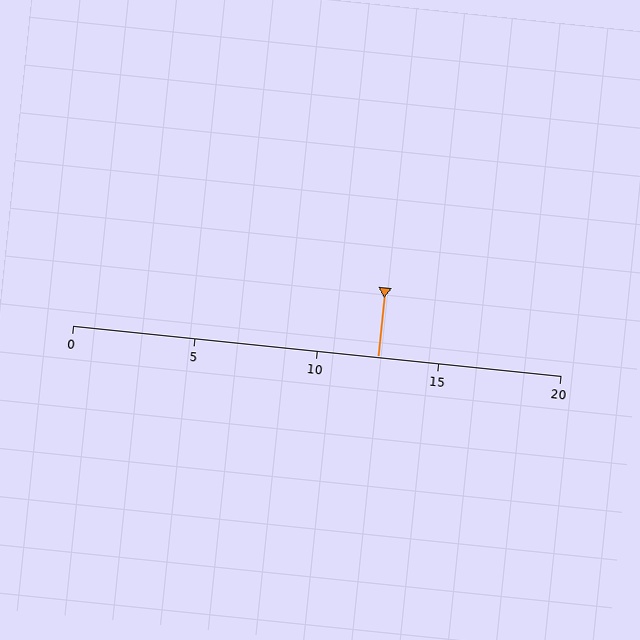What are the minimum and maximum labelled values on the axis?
The axis runs from 0 to 20.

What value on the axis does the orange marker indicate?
The marker indicates approximately 12.5.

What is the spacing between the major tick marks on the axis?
The major ticks are spaced 5 apart.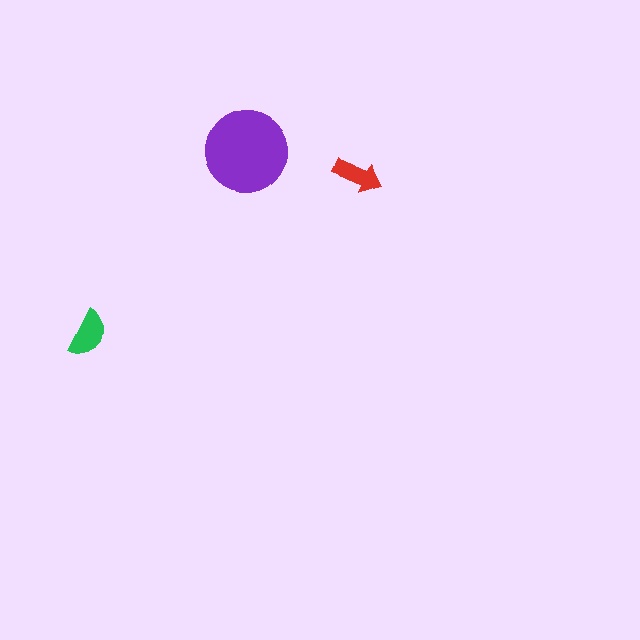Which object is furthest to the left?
The green semicircle is leftmost.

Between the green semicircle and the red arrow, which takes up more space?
The green semicircle.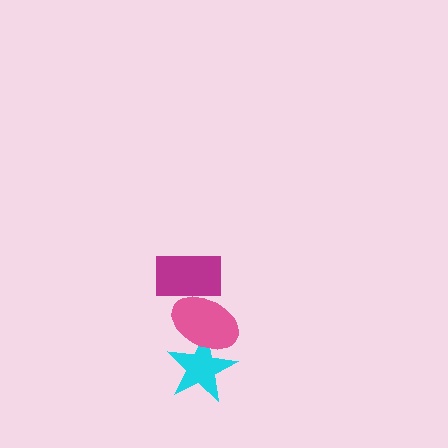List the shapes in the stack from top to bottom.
From top to bottom: the magenta rectangle, the pink ellipse, the cyan star.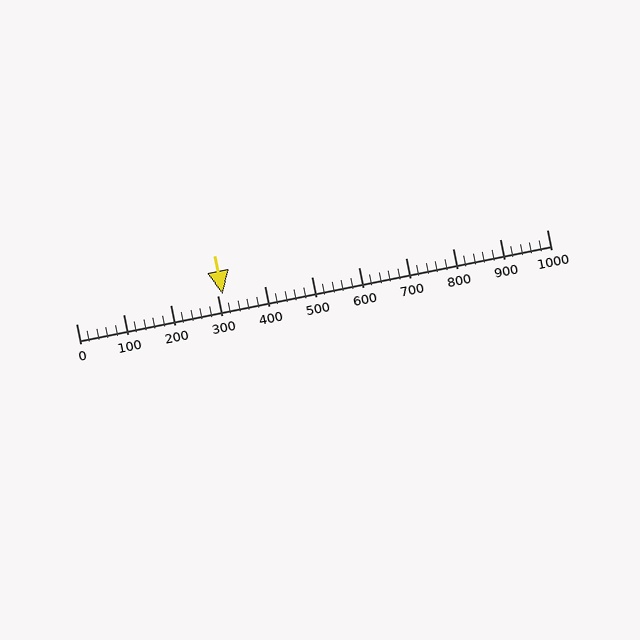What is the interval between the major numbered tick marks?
The major tick marks are spaced 100 units apart.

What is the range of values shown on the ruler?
The ruler shows values from 0 to 1000.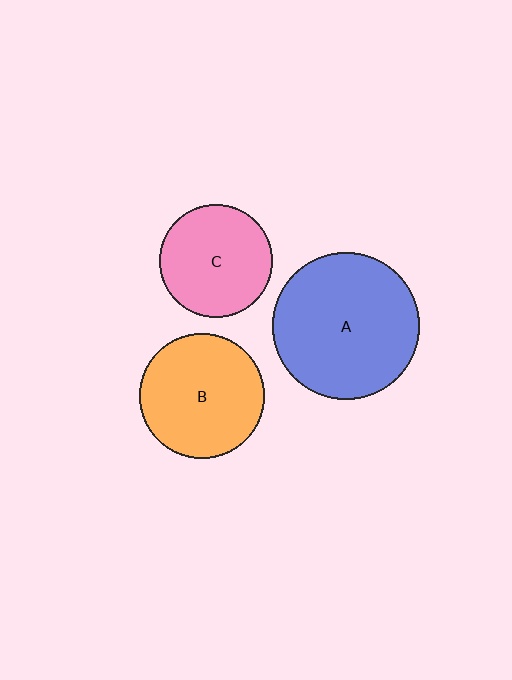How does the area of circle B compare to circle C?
Approximately 1.2 times.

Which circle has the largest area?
Circle A (blue).